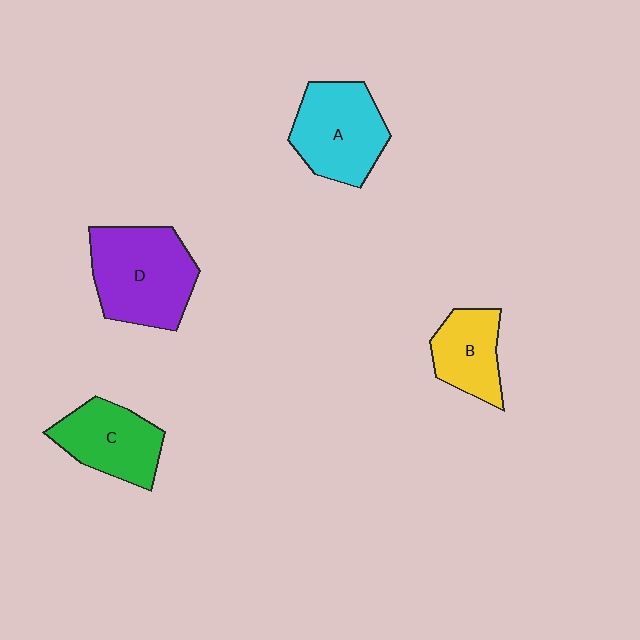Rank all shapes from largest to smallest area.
From largest to smallest: D (purple), A (cyan), C (green), B (yellow).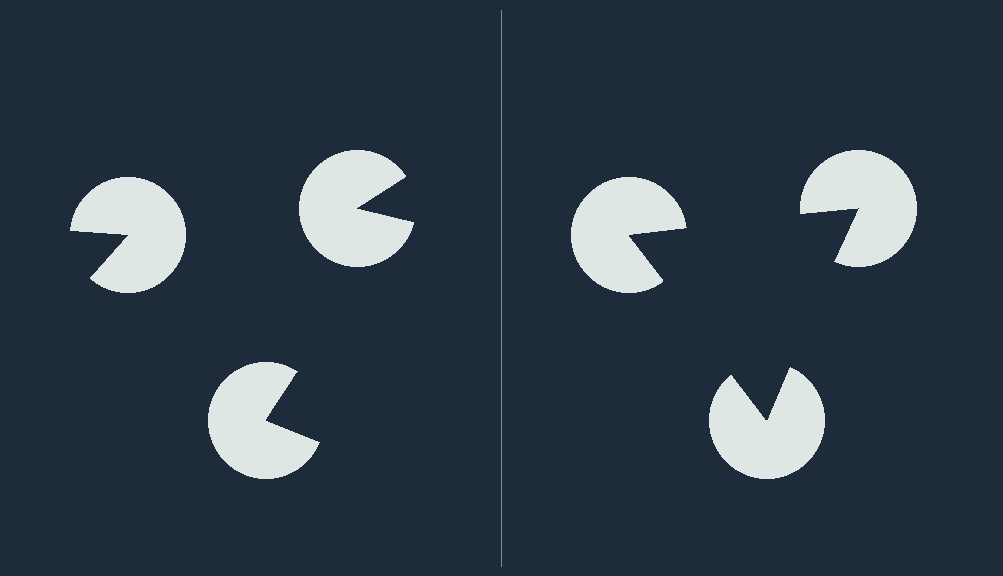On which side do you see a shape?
An illusory triangle appears on the right side. On the left side the wedge cuts are rotated, so no coherent shape forms.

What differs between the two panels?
The pac-man discs are positioned identically on both sides; only the wedge orientations differ. On the right they align to a triangle; on the left they are misaligned.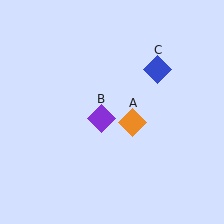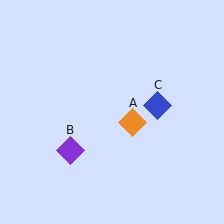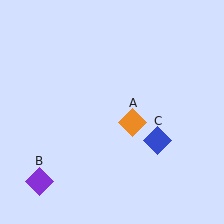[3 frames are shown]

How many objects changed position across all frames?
2 objects changed position: purple diamond (object B), blue diamond (object C).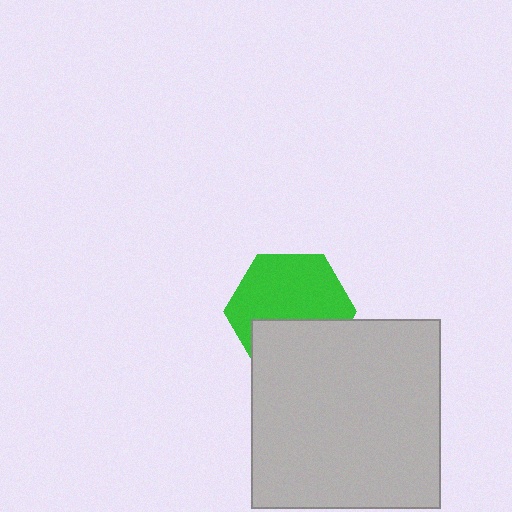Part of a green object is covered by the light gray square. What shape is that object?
It is a hexagon.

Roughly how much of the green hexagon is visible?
About half of it is visible (roughly 63%).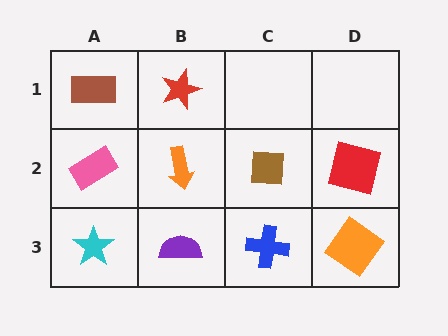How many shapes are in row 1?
2 shapes.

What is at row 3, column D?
An orange diamond.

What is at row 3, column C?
A blue cross.